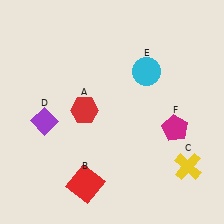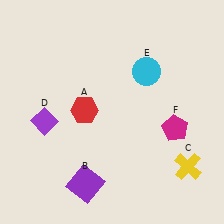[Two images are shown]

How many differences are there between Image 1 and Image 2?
There is 1 difference between the two images.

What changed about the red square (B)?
In Image 1, B is red. In Image 2, it changed to purple.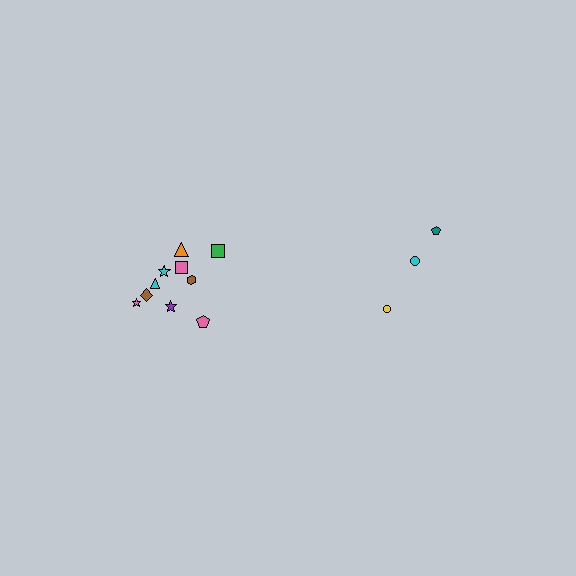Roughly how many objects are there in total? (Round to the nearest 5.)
Roughly 15 objects in total.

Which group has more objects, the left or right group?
The left group.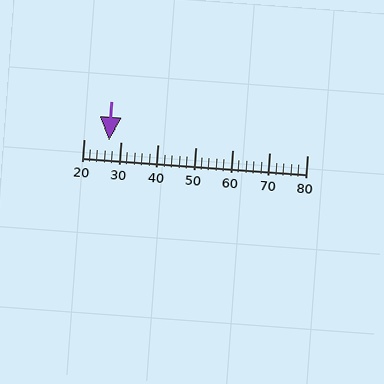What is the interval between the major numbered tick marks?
The major tick marks are spaced 10 units apart.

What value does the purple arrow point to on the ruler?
The purple arrow points to approximately 27.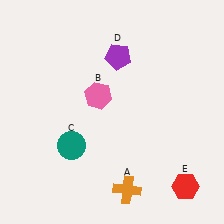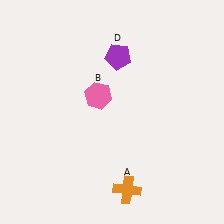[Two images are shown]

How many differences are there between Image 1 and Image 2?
There are 2 differences between the two images.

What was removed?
The red hexagon (E), the teal circle (C) were removed in Image 2.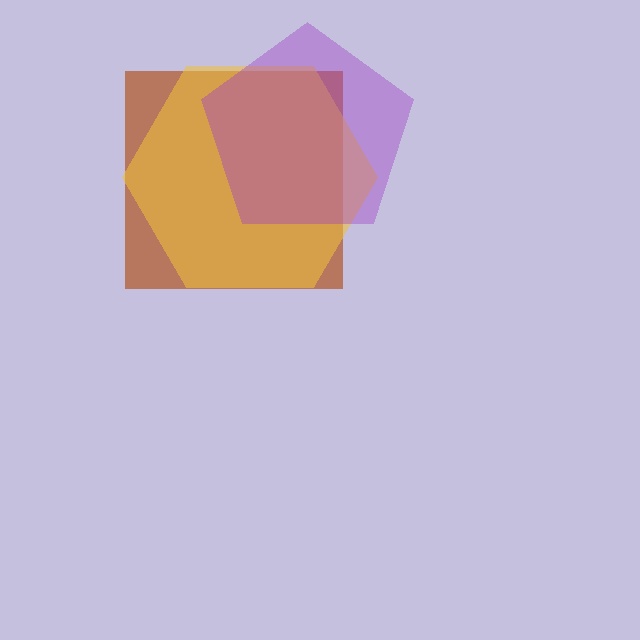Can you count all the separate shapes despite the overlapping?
Yes, there are 3 separate shapes.